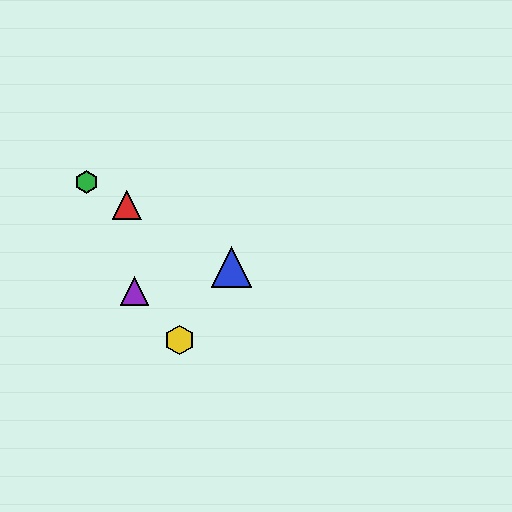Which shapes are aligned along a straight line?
The red triangle, the blue triangle, the green hexagon are aligned along a straight line.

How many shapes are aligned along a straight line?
3 shapes (the red triangle, the blue triangle, the green hexagon) are aligned along a straight line.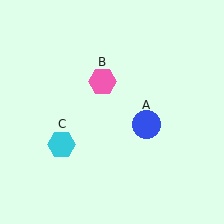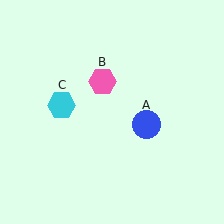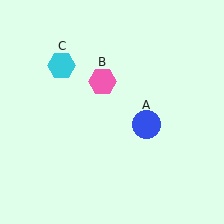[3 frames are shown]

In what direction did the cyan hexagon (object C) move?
The cyan hexagon (object C) moved up.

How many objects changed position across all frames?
1 object changed position: cyan hexagon (object C).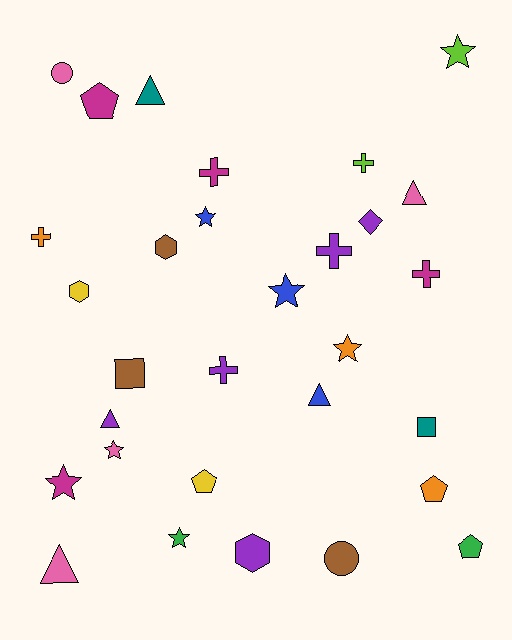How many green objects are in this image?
There are 2 green objects.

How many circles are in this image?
There are 2 circles.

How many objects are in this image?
There are 30 objects.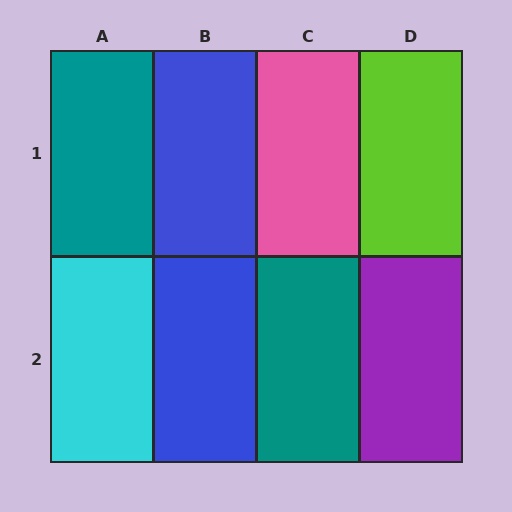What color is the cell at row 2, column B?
Blue.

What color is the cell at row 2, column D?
Purple.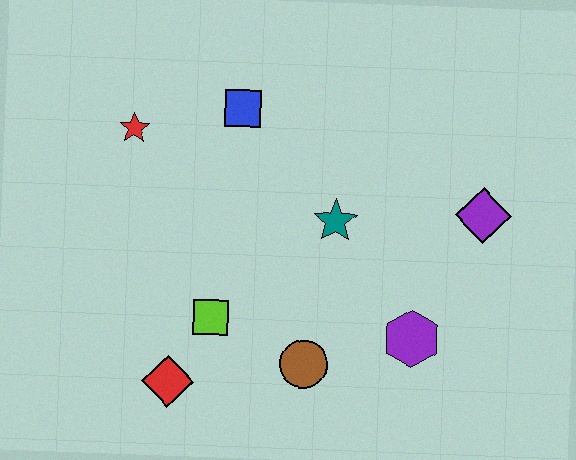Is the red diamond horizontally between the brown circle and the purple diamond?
No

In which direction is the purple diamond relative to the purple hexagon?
The purple diamond is above the purple hexagon.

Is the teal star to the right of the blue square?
Yes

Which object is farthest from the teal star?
The red diamond is farthest from the teal star.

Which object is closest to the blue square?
The red star is closest to the blue square.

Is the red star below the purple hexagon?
No